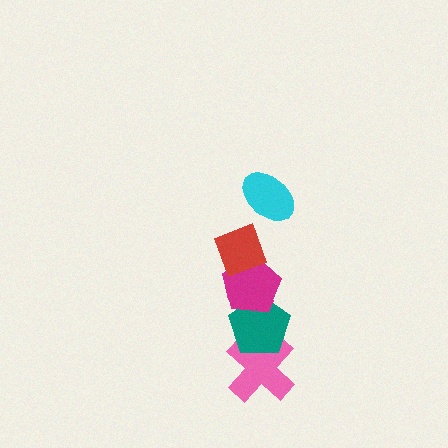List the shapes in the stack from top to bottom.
From top to bottom: the cyan ellipse, the red diamond, the magenta pentagon, the teal pentagon, the pink cross.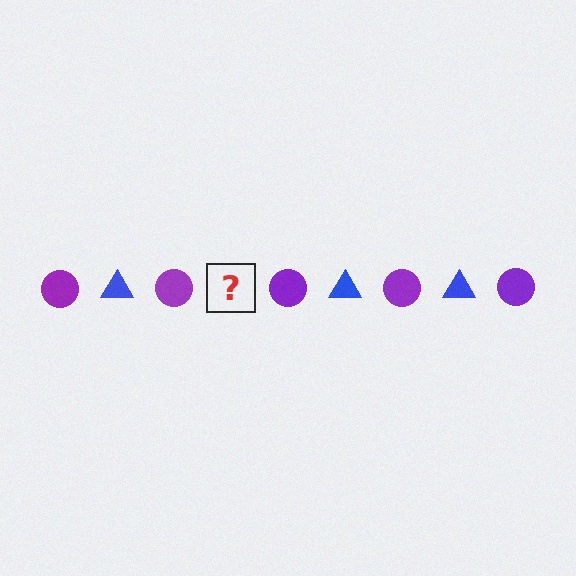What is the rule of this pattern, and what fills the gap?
The rule is that the pattern alternates between purple circle and blue triangle. The gap should be filled with a blue triangle.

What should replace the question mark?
The question mark should be replaced with a blue triangle.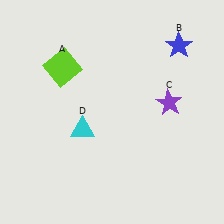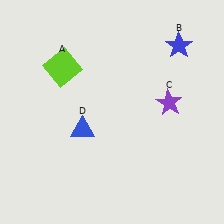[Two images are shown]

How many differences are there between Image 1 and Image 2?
There is 1 difference between the two images.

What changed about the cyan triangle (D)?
In Image 1, D is cyan. In Image 2, it changed to blue.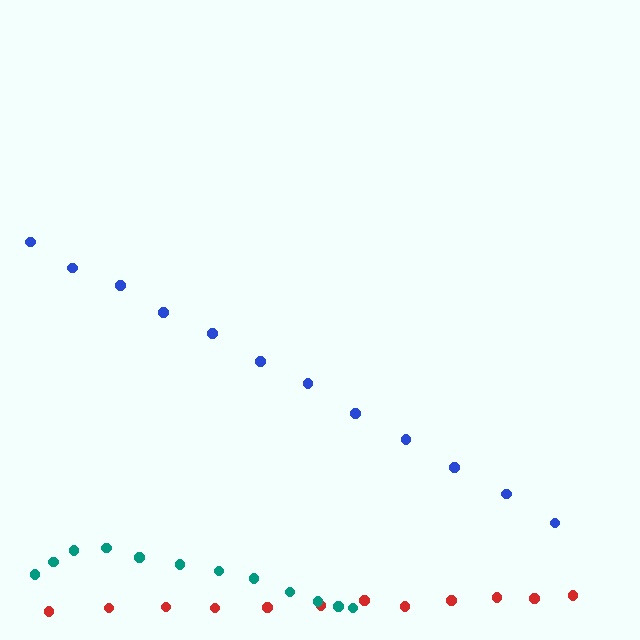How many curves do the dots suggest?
There are 3 distinct paths.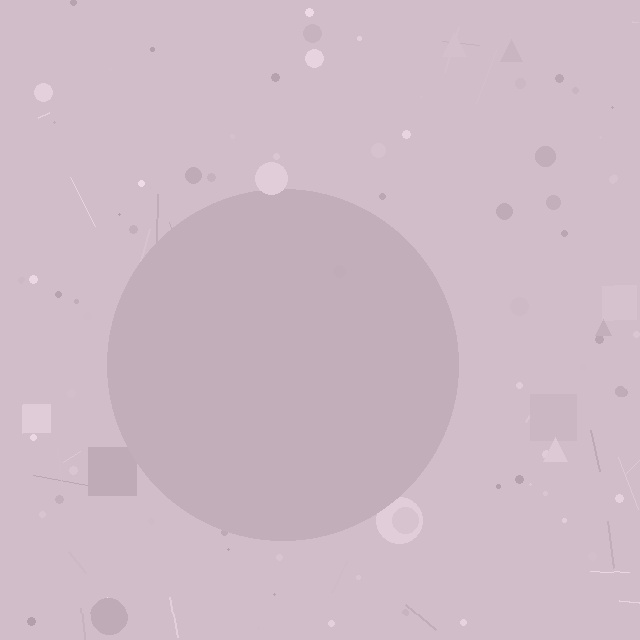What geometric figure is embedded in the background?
A circle is embedded in the background.